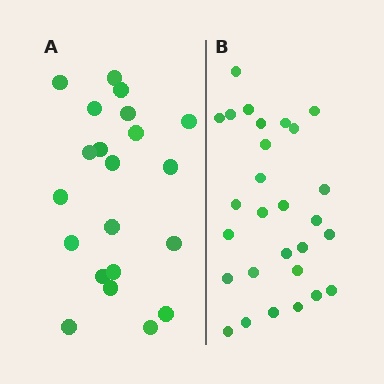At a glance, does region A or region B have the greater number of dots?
Region B (the right region) has more dots.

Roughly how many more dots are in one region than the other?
Region B has roughly 8 or so more dots than region A.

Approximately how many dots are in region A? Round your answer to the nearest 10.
About 20 dots. (The exact count is 21, which rounds to 20.)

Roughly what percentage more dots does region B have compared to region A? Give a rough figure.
About 35% more.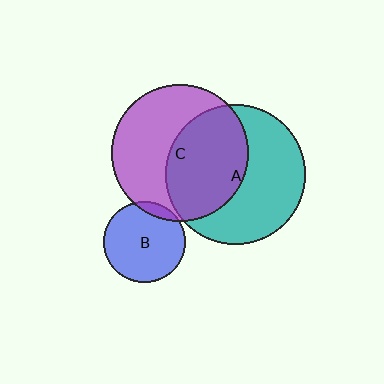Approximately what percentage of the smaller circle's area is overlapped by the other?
Approximately 45%.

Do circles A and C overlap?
Yes.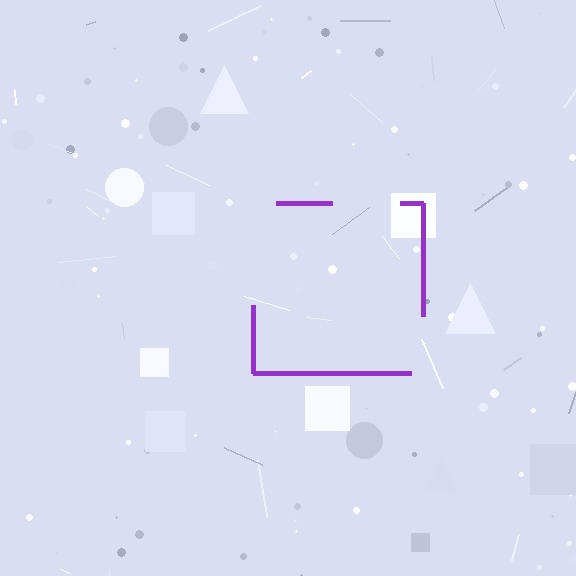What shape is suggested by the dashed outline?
The dashed outline suggests a square.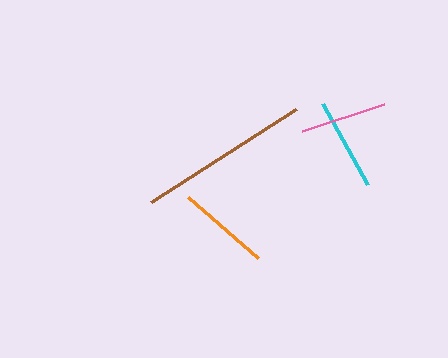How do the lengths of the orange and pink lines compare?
The orange and pink lines are approximately the same length.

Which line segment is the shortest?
The pink line is the shortest at approximately 86 pixels.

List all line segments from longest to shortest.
From longest to shortest: brown, cyan, orange, pink.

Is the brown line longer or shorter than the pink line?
The brown line is longer than the pink line.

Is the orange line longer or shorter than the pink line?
The orange line is longer than the pink line.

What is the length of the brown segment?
The brown segment is approximately 172 pixels long.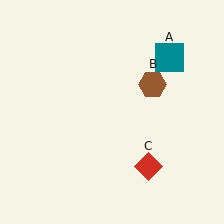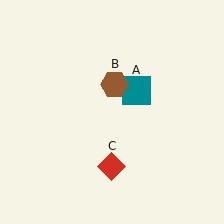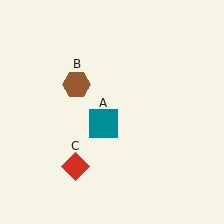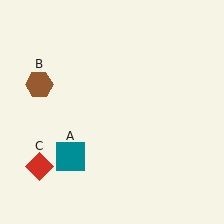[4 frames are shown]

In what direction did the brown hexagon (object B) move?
The brown hexagon (object B) moved left.